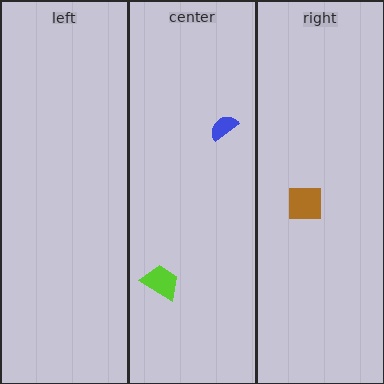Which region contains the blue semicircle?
The center region.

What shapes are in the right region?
The brown square.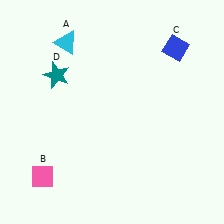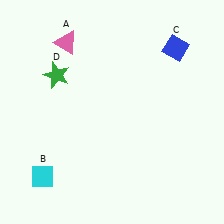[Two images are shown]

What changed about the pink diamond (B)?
In Image 1, B is pink. In Image 2, it changed to cyan.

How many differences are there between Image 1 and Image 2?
There are 3 differences between the two images.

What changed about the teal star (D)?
In Image 1, D is teal. In Image 2, it changed to green.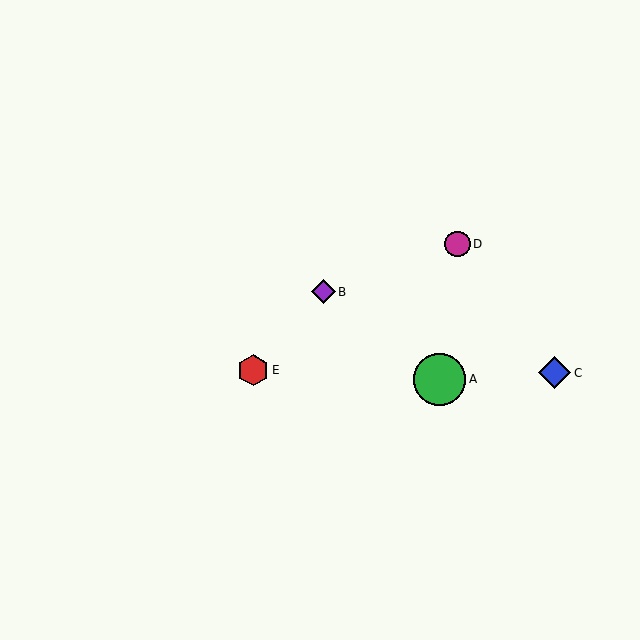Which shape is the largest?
The green circle (labeled A) is the largest.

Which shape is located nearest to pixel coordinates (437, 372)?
The green circle (labeled A) at (440, 379) is nearest to that location.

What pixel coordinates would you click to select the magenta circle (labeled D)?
Click at (457, 244) to select the magenta circle D.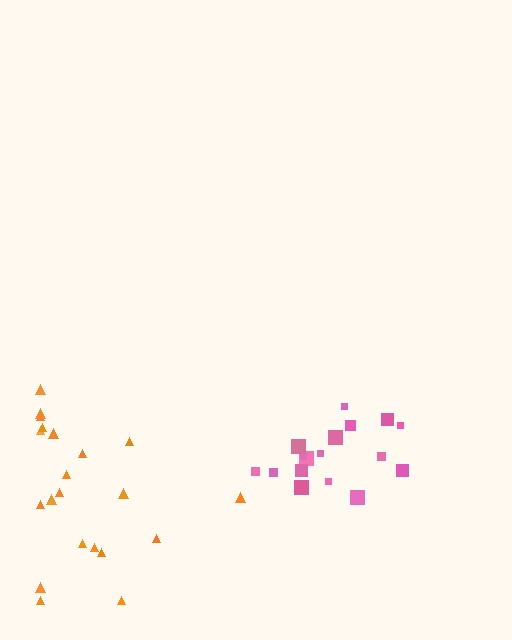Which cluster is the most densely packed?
Pink.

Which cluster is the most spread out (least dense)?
Orange.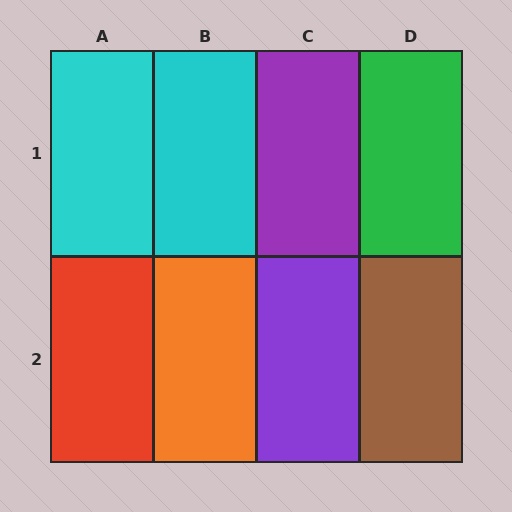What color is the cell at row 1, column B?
Cyan.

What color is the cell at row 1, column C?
Purple.